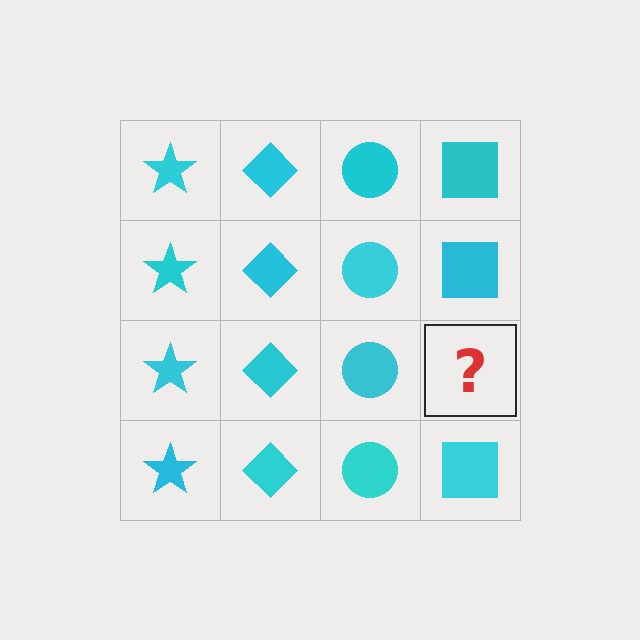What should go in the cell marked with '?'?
The missing cell should contain a cyan square.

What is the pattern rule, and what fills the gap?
The rule is that each column has a consistent shape. The gap should be filled with a cyan square.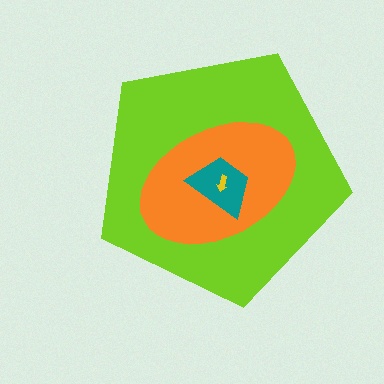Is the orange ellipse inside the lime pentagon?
Yes.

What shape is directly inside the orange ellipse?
The teal trapezoid.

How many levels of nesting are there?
4.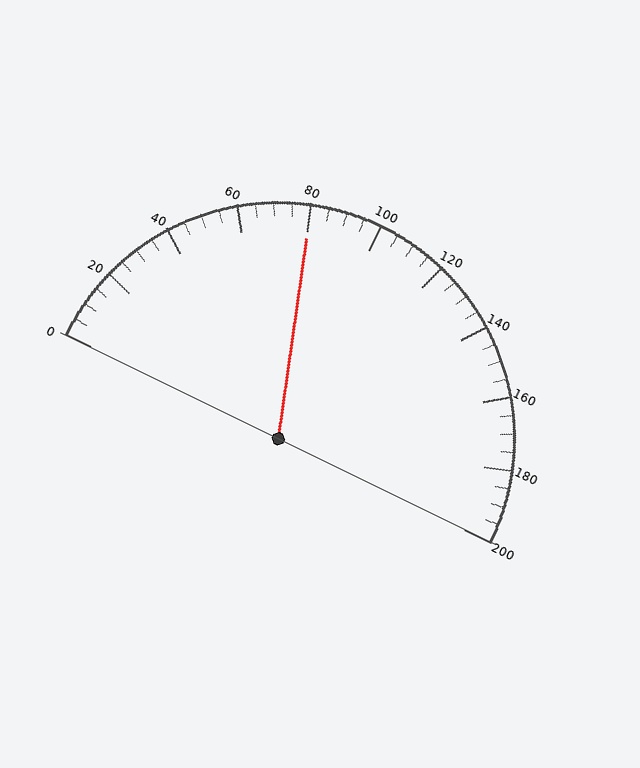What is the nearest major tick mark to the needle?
The nearest major tick mark is 80.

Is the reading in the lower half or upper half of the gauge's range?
The reading is in the lower half of the range (0 to 200).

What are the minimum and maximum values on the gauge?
The gauge ranges from 0 to 200.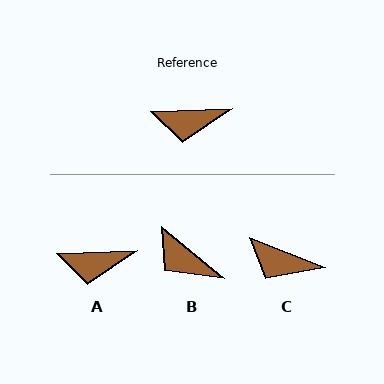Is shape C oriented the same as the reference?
No, it is off by about 24 degrees.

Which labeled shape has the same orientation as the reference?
A.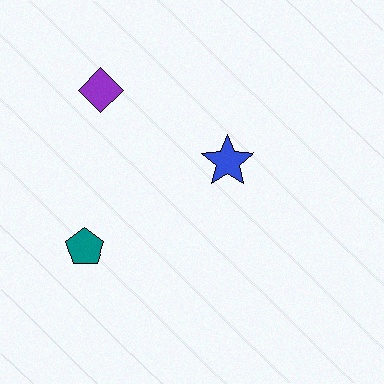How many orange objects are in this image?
There are no orange objects.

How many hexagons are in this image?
There are no hexagons.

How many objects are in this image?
There are 3 objects.